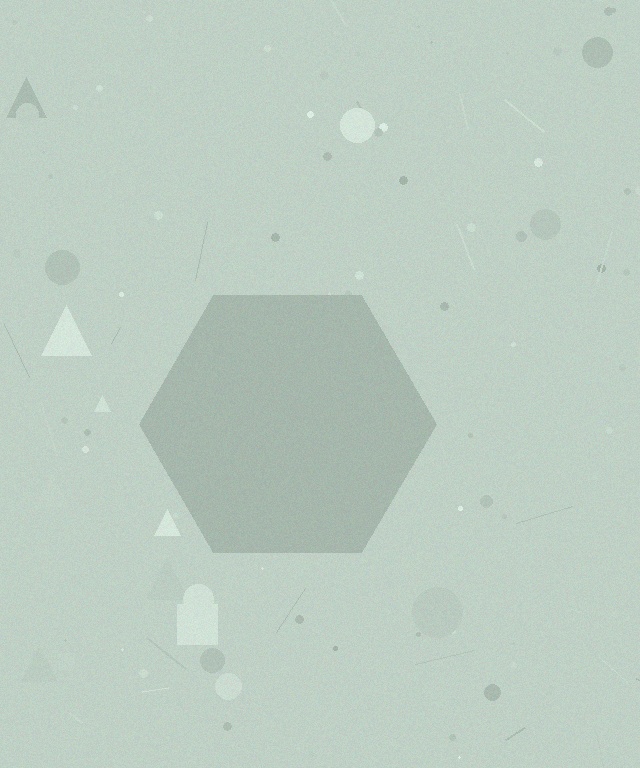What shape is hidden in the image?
A hexagon is hidden in the image.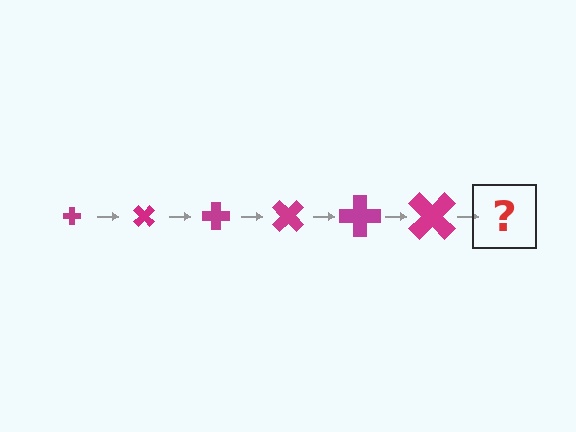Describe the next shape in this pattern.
It should be a cross, larger than the previous one and rotated 270 degrees from the start.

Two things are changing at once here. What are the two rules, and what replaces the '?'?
The two rules are that the cross grows larger each step and it rotates 45 degrees each step. The '?' should be a cross, larger than the previous one and rotated 270 degrees from the start.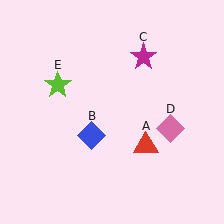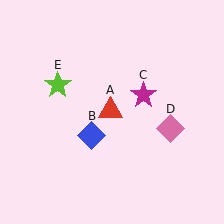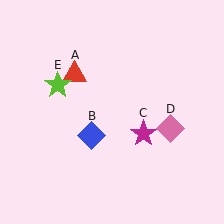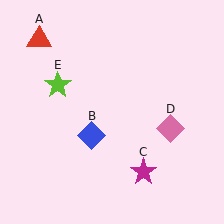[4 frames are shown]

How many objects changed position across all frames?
2 objects changed position: red triangle (object A), magenta star (object C).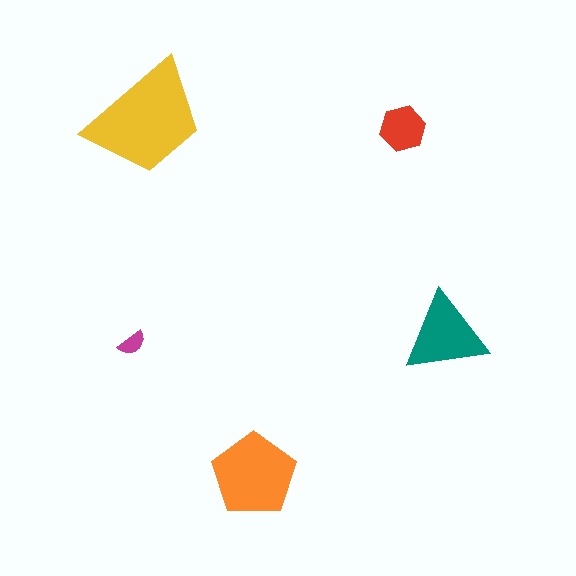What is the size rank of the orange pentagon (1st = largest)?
2nd.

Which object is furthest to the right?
The teal triangle is rightmost.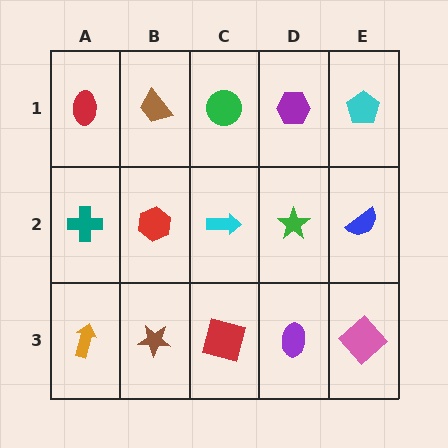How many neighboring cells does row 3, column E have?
2.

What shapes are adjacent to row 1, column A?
A teal cross (row 2, column A), a brown trapezoid (row 1, column B).